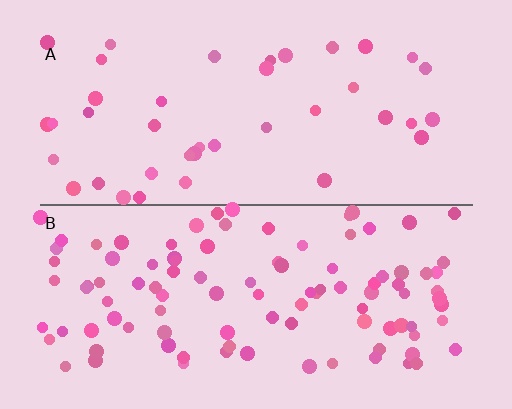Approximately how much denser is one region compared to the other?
Approximately 2.6× — region B over region A.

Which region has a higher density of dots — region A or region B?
B (the bottom).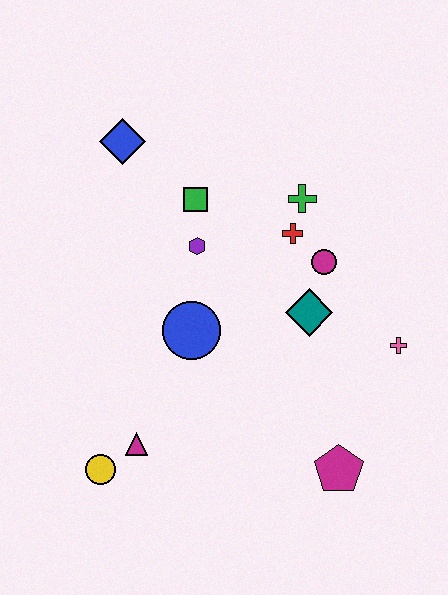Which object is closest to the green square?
The purple hexagon is closest to the green square.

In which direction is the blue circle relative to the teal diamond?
The blue circle is to the left of the teal diamond.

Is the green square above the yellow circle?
Yes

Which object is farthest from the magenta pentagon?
The blue diamond is farthest from the magenta pentagon.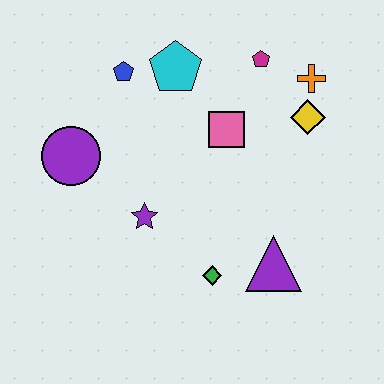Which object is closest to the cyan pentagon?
The blue pentagon is closest to the cyan pentagon.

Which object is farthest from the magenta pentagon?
The green diamond is farthest from the magenta pentagon.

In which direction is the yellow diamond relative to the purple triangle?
The yellow diamond is above the purple triangle.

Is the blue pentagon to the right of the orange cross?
No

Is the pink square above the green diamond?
Yes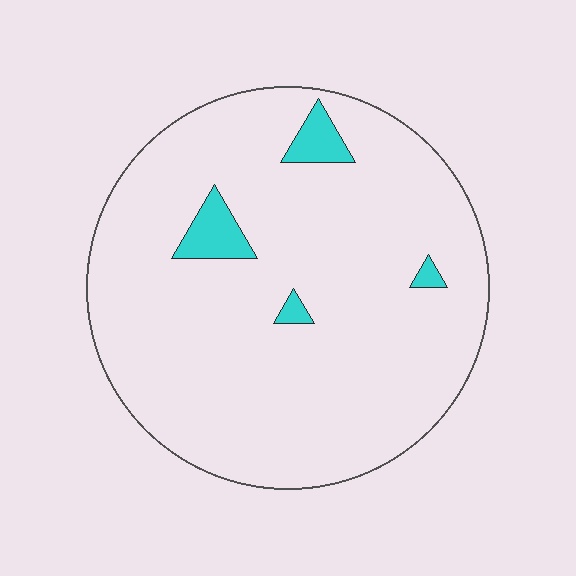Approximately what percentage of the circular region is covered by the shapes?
Approximately 5%.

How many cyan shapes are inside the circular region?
4.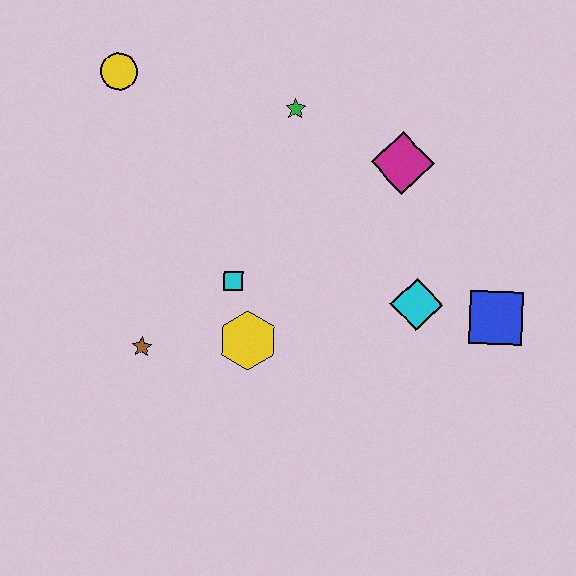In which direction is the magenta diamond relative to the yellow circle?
The magenta diamond is to the right of the yellow circle.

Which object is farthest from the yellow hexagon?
The yellow circle is farthest from the yellow hexagon.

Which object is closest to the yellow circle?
The green star is closest to the yellow circle.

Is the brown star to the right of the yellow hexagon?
No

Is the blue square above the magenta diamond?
No